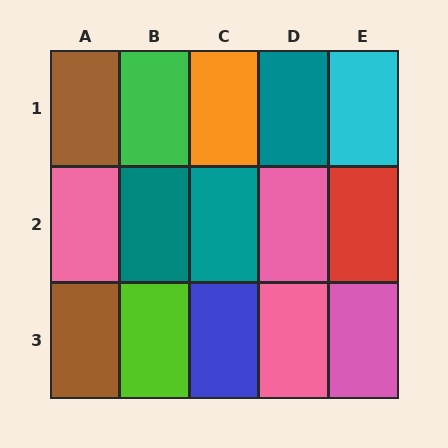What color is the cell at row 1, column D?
Teal.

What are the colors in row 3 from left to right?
Brown, lime, blue, pink, pink.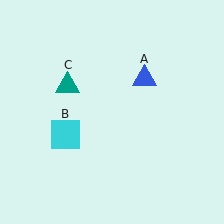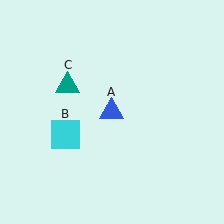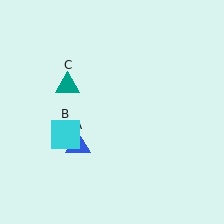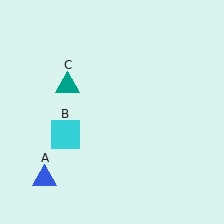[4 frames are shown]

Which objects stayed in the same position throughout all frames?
Cyan square (object B) and teal triangle (object C) remained stationary.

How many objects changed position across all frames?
1 object changed position: blue triangle (object A).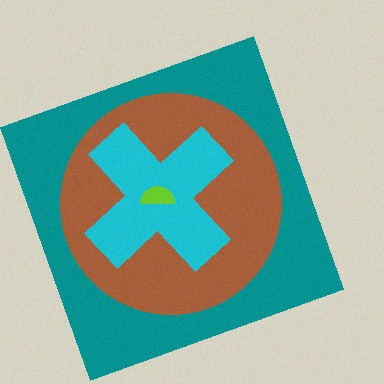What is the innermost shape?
The lime semicircle.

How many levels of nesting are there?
4.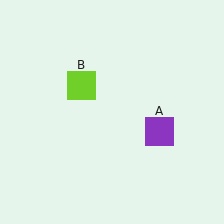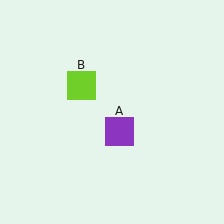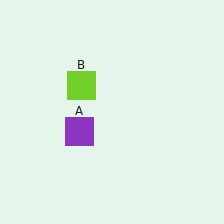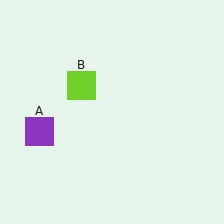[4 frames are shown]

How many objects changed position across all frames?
1 object changed position: purple square (object A).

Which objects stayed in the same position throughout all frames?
Lime square (object B) remained stationary.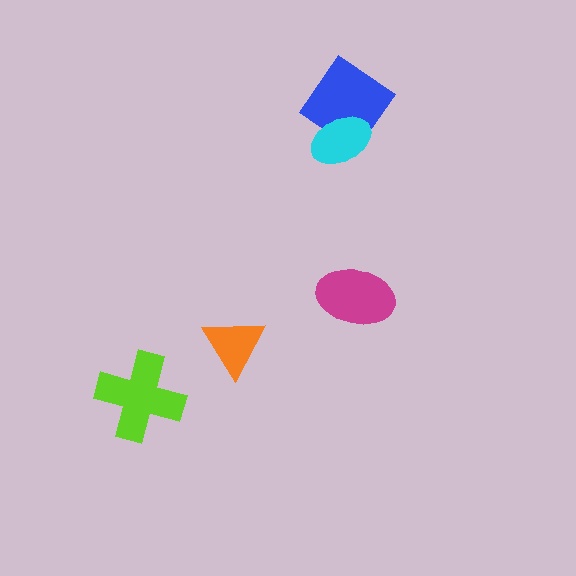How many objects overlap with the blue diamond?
1 object overlaps with the blue diamond.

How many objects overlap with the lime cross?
0 objects overlap with the lime cross.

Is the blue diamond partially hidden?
Yes, it is partially covered by another shape.